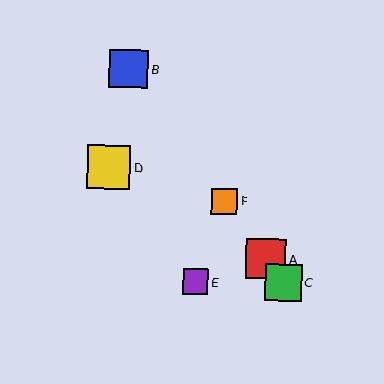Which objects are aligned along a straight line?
Objects A, B, C, F are aligned along a straight line.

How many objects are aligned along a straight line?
4 objects (A, B, C, F) are aligned along a straight line.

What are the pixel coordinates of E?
Object E is at (195, 282).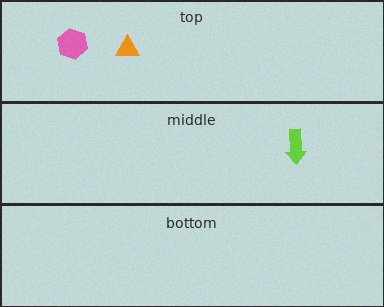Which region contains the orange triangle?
The top region.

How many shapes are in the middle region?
1.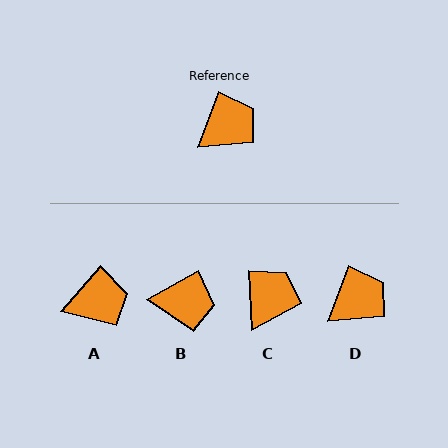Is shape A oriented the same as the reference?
No, it is off by about 20 degrees.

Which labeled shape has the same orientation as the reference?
D.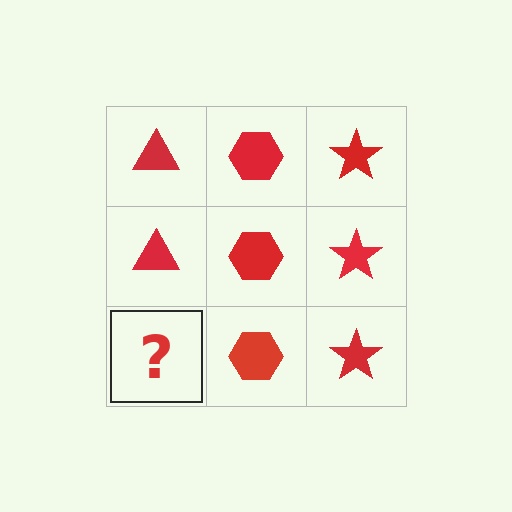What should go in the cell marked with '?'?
The missing cell should contain a red triangle.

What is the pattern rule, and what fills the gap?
The rule is that each column has a consistent shape. The gap should be filled with a red triangle.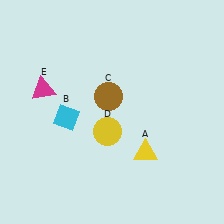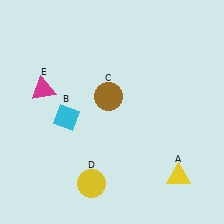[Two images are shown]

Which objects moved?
The objects that moved are: the yellow triangle (A), the yellow circle (D).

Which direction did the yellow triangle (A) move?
The yellow triangle (A) moved right.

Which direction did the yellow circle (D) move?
The yellow circle (D) moved down.